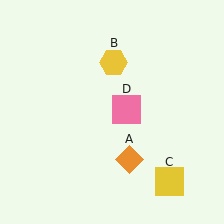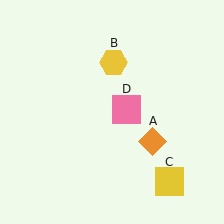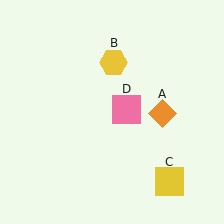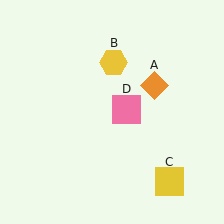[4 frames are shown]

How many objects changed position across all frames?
1 object changed position: orange diamond (object A).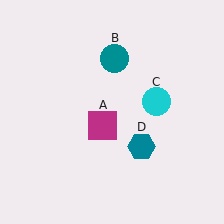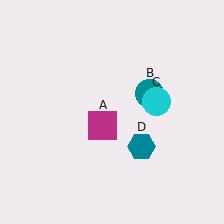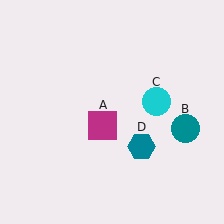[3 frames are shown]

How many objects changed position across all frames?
1 object changed position: teal circle (object B).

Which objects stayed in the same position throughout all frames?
Magenta square (object A) and cyan circle (object C) and teal hexagon (object D) remained stationary.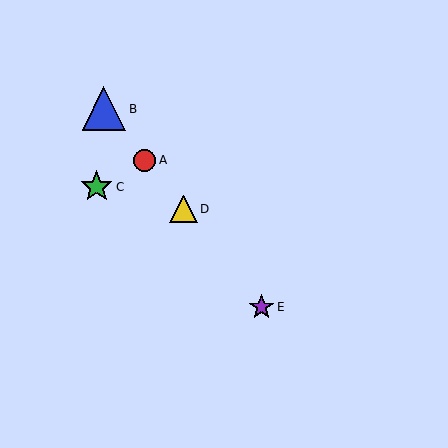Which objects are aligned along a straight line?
Objects A, B, D, E are aligned along a straight line.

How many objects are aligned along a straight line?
4 objects (A, B, D, E) are aligned along a straight line.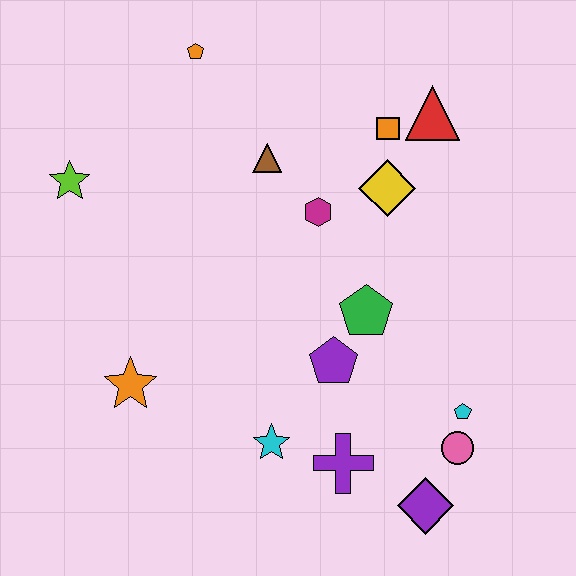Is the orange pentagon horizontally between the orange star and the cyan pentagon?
Yes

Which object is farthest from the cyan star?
The orange pentagon is farthest from the cyan star.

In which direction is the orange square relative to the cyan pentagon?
The orange square is above the cyan pentagon.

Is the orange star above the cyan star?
Yes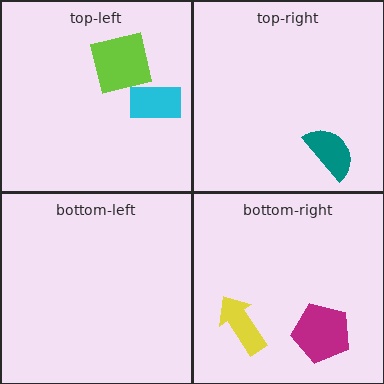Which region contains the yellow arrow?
The bottom-right region.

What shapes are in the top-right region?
The teal semicircle.